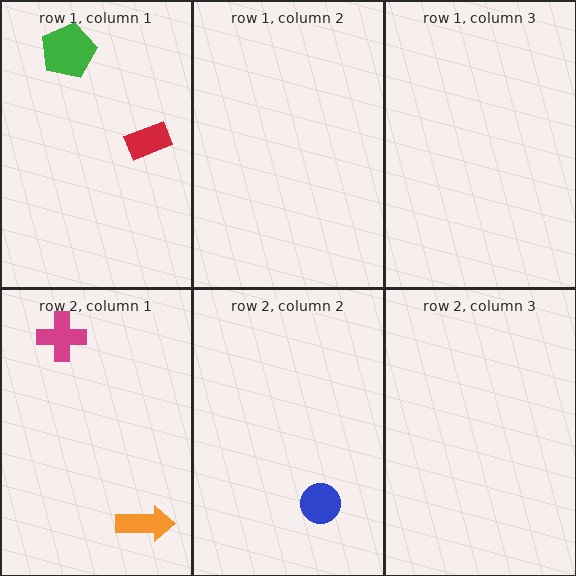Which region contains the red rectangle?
The row 1, column 1 region.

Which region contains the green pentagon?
The row 1, column 1 region.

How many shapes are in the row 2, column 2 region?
1.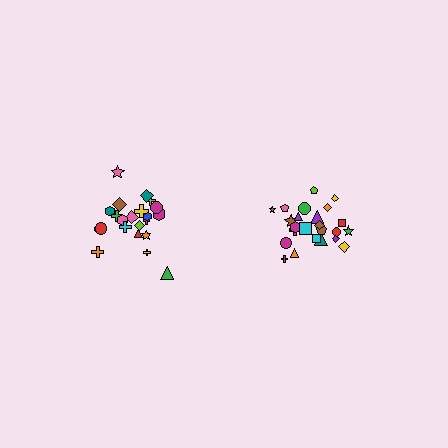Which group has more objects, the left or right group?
The right group.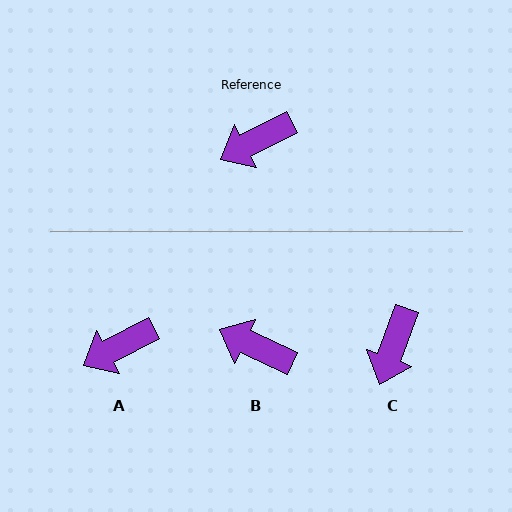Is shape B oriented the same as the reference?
No, it is off by about 52 degrees.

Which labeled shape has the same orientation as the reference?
A.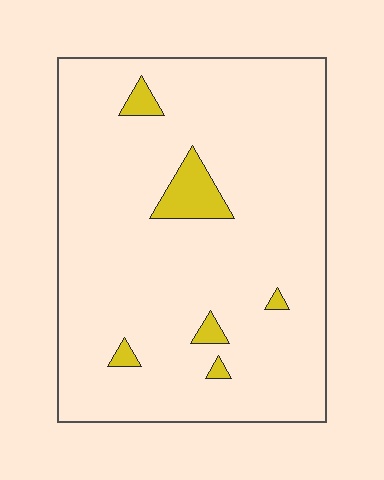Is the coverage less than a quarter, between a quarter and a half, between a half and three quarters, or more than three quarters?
Less than a quarter.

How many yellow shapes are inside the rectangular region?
6.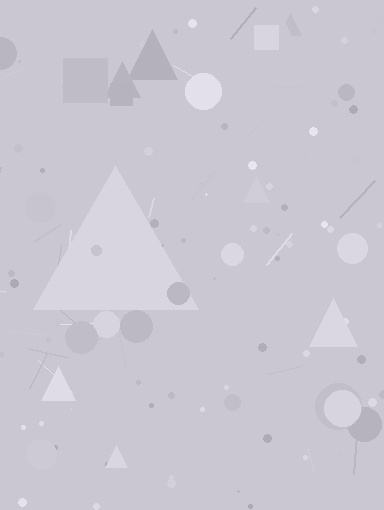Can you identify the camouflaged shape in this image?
The camouflaged shape is a triangle.